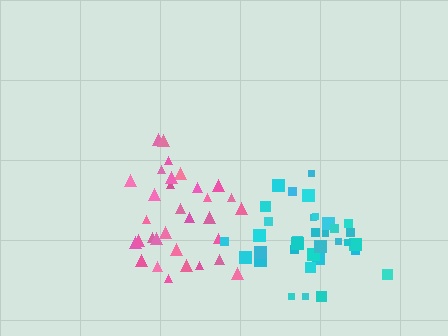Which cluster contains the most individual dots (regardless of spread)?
Cyan (34).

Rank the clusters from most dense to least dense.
pink, cyan.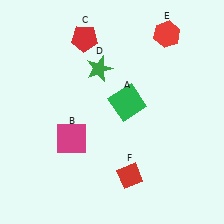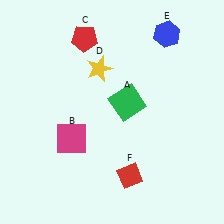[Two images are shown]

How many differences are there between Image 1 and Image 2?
There are 2 differences between the two images.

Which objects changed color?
D changed from green to yellow. E changed from red to blue.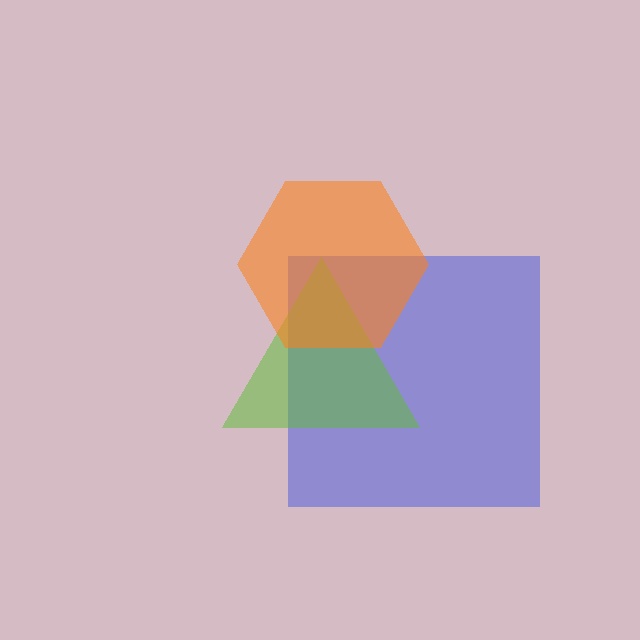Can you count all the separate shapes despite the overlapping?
Yes, there are 3 separate shapes.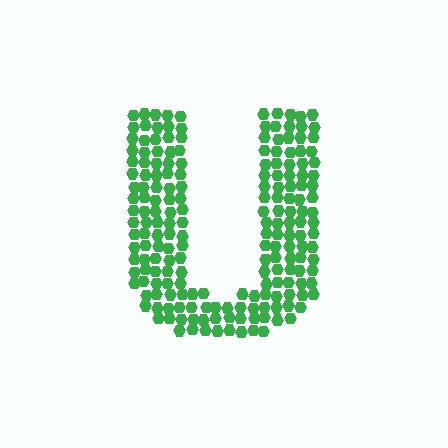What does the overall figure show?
The overall figure shows the letter U.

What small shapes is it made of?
It is made of small hexagons.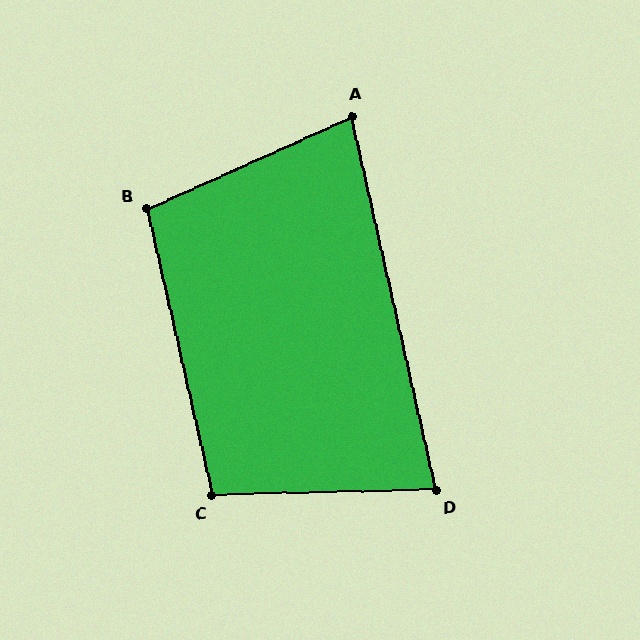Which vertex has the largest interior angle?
C, at approximately 102 degrees.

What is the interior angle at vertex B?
Approximately 101 degrees (obtuse).